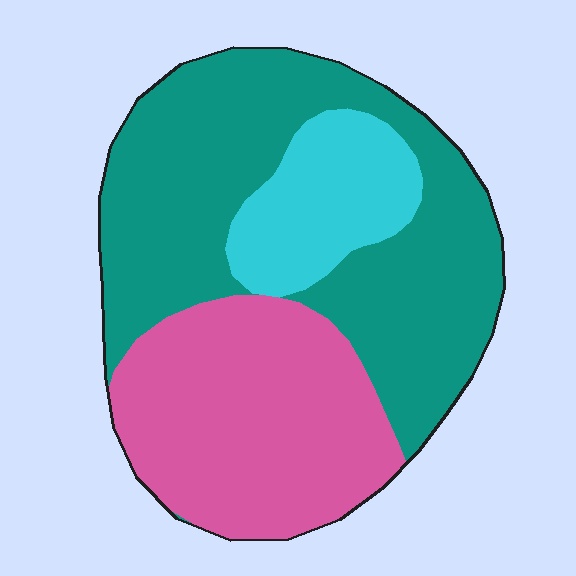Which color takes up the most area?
Teal, at roughly 50%.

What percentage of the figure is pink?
Pink takes up about one third (1/3) of the figure.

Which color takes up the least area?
Cyan, at roughly 15%.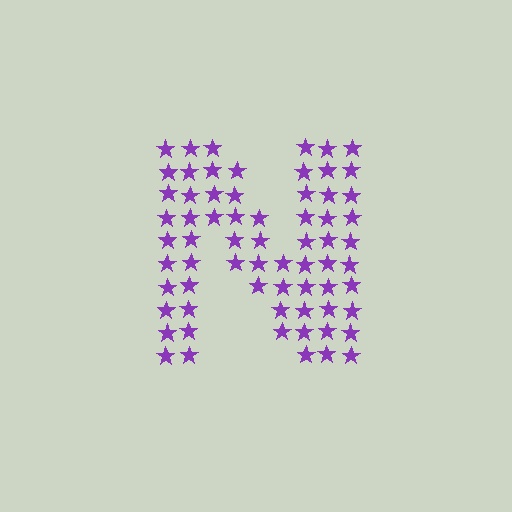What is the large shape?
The large shape is the letter N.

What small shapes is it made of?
It is made of small stars.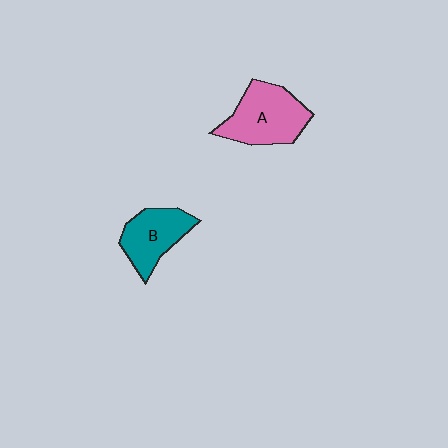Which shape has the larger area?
Shape A (pink).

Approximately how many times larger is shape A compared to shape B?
Approximately 1.3 times.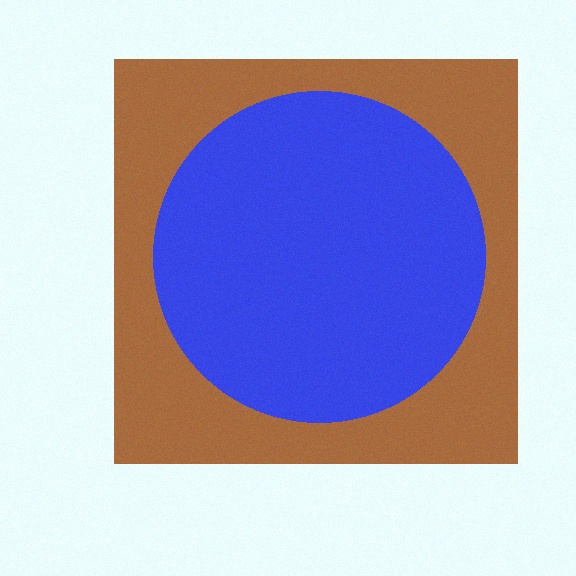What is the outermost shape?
The brown square.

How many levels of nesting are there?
2.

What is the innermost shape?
The blue circle.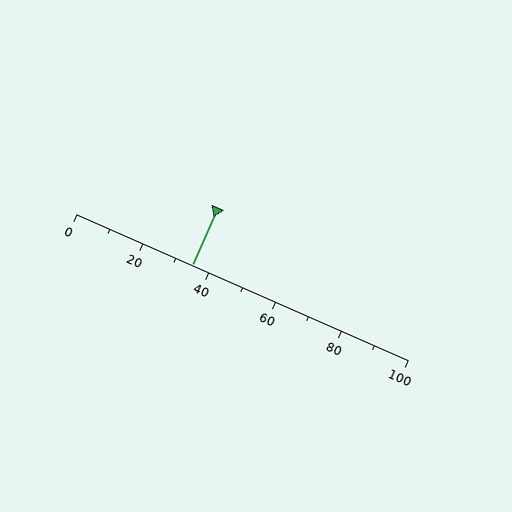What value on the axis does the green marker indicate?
The marker indicates approximately 35.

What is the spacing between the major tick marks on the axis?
The major ticks are spaced 20 apart.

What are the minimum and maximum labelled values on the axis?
The axis runs from 0 to 100.